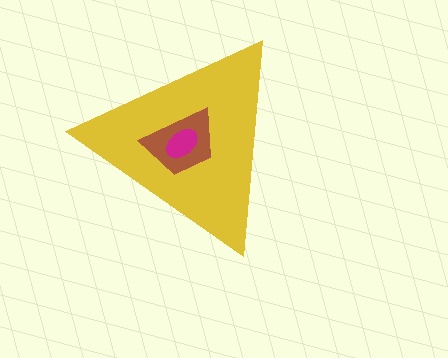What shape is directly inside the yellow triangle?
The brown trapezoid.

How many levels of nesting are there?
3.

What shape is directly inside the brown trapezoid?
The magenta ellipse.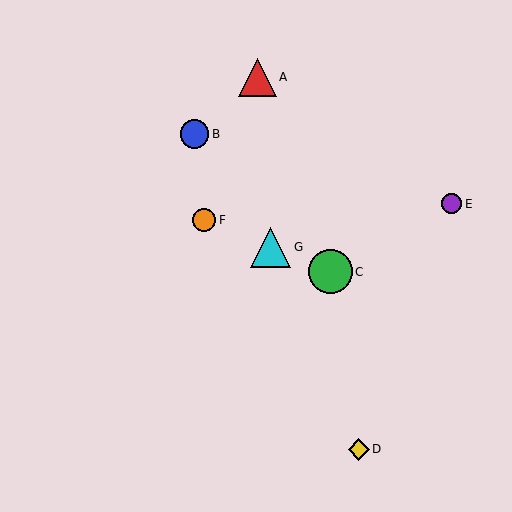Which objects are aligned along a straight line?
Objects C, F, G are aligned along a straight line.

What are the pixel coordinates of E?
Object E is at (452, 204).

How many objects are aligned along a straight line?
3 objects (C, F, G) are aligned along a straight line.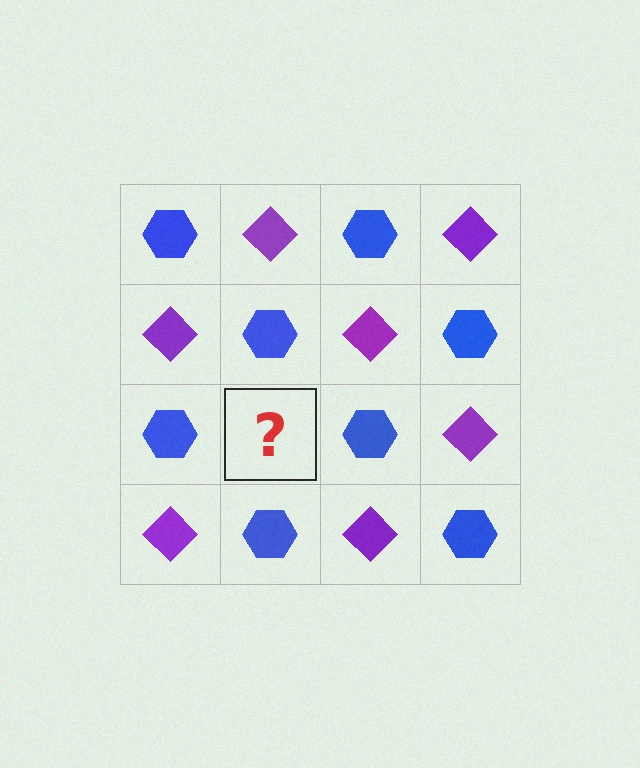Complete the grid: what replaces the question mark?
The question mark should be replaced with a purple diamond.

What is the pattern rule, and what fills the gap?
The rule is that it alternates blue hexagon and purple diamond in a checkerboard pattern. The gap should be filled with a purple diamond.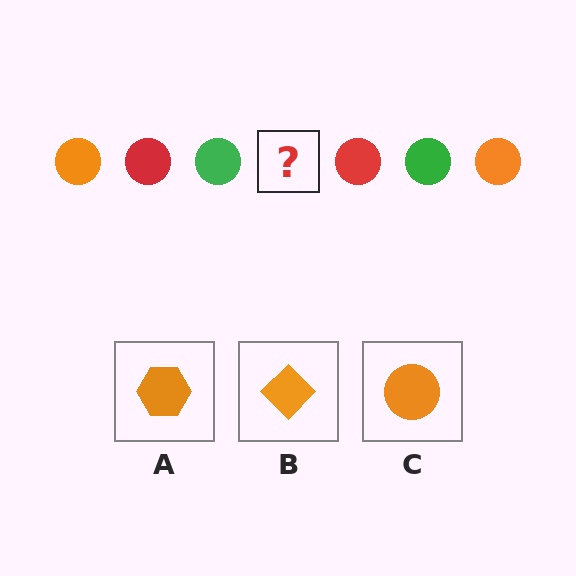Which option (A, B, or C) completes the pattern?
C.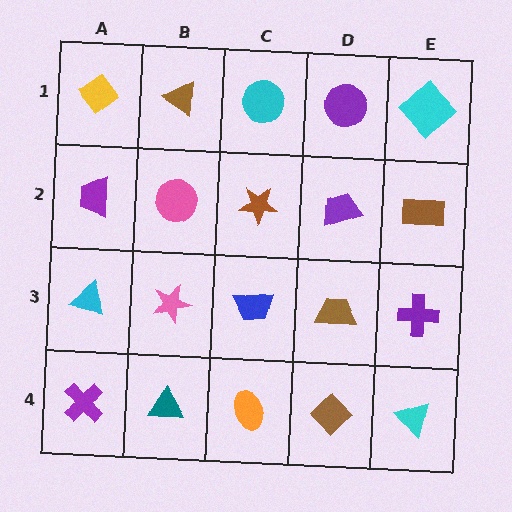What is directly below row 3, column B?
A teal triangle.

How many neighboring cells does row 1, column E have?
2.